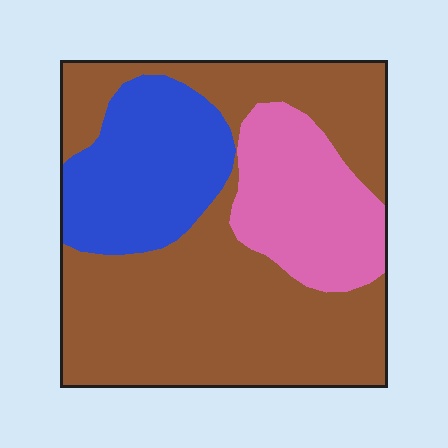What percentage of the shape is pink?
Pink covers around 20% of the shape.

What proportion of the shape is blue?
Blue covers roughly 20% of the shape.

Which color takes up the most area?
Brown, at roughly 60%.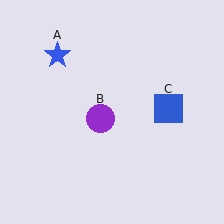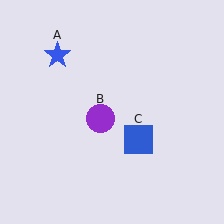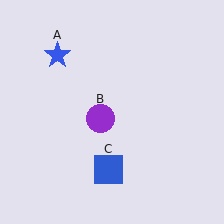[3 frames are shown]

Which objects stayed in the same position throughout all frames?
Blue star (object A) and purple circle (object B) remained stationary.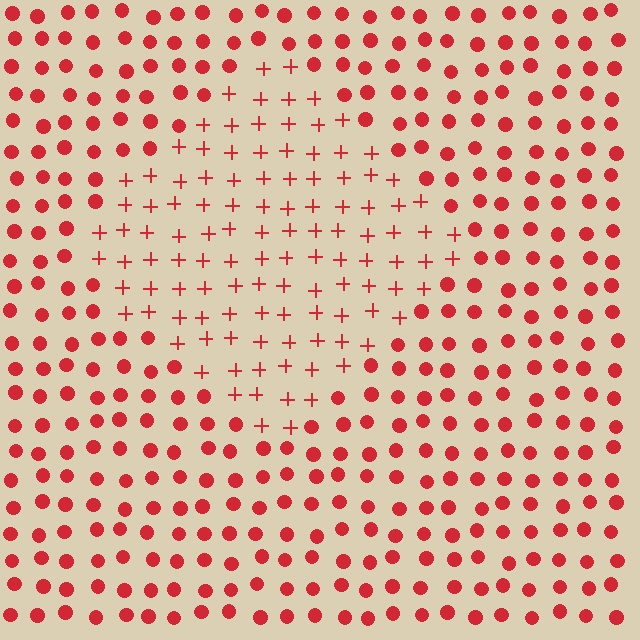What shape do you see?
I see a diamond.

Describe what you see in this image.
The image is filled with small red elements arranged in a uniform grid. A diamond-shaped region contains plus signs, while the surrounding area contains circles. The boundary is defined purely by the change in element shape.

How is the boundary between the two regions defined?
The boundary is defined by a change in element shape: plus signs inside vs. circles outside. All elements share the same color and spacing.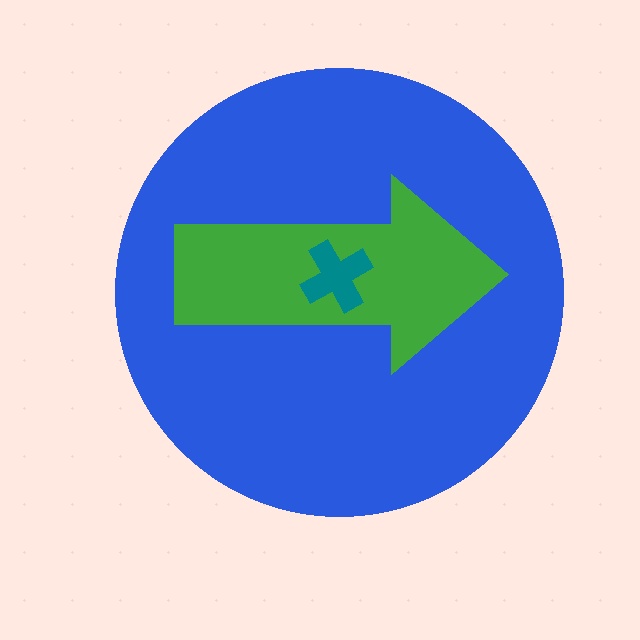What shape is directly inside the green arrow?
The teal cross.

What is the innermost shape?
The teal cross.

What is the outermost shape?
The blue circle.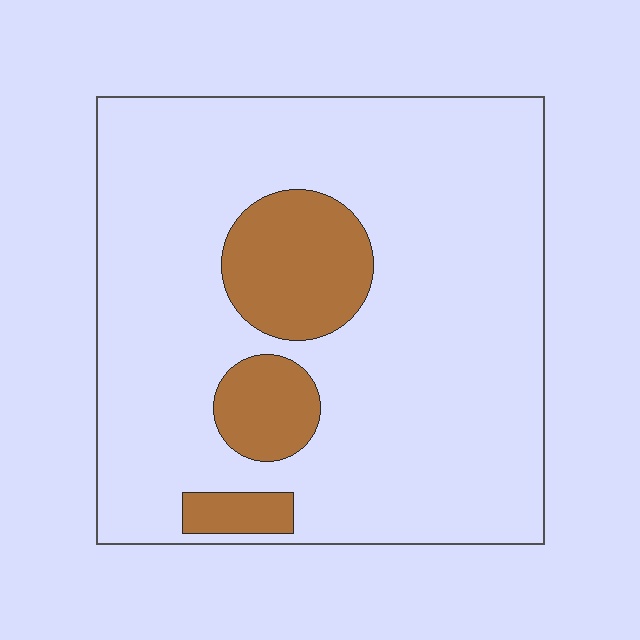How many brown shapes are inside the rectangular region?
3.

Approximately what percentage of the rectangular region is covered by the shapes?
Approximately 15%.